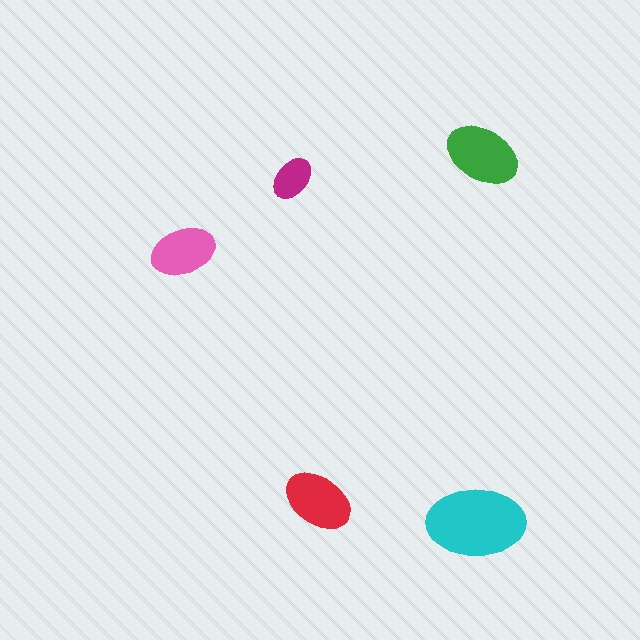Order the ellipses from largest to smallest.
the cyan one, the green one, the red one, the pink one, the magenta one.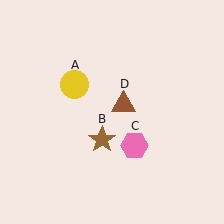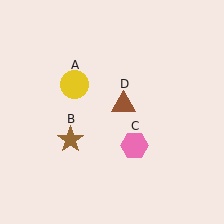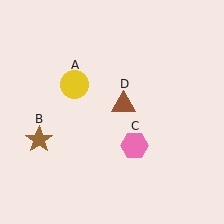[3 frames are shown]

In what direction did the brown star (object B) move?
The brown star (object B) moved left.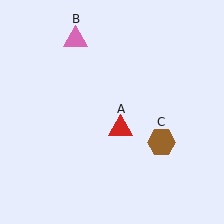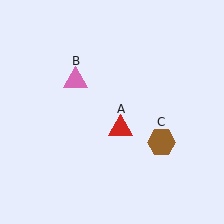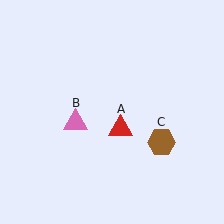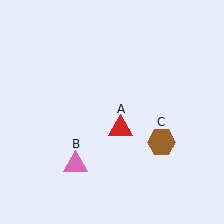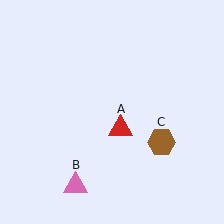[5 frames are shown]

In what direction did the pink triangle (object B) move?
The pink triangle (object B) moved down.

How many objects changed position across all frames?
1 object changed position: pink triangle (object B).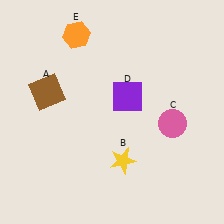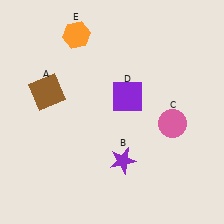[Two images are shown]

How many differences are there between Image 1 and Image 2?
There is 1 difference between the two images.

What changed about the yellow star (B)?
In Image 1, B is yellow. In Image 2, it changed to purple.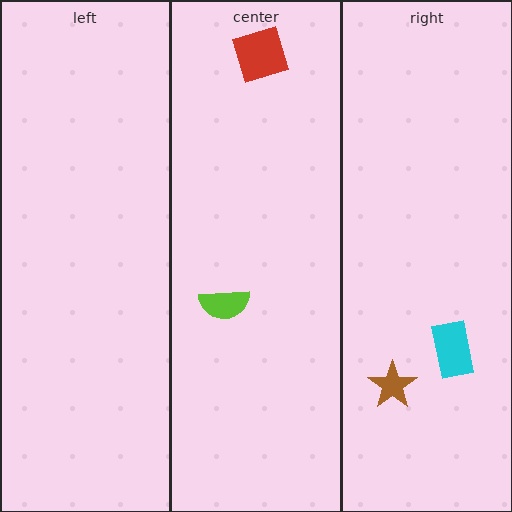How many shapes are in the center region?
2.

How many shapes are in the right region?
2.